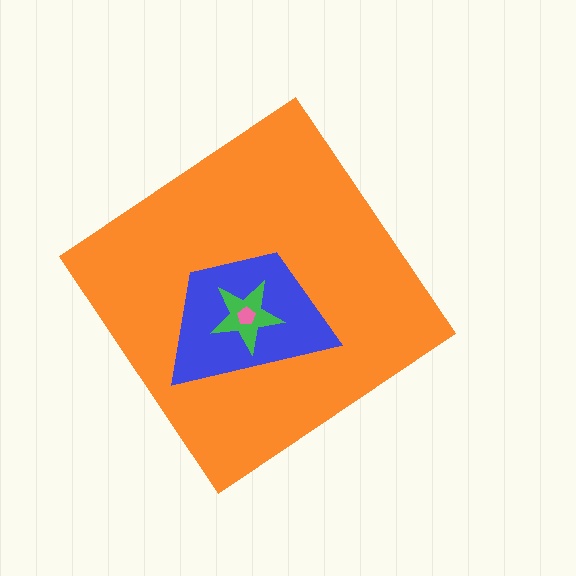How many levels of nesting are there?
4.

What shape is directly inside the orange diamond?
The blue trapezoid.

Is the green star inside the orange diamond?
Yes.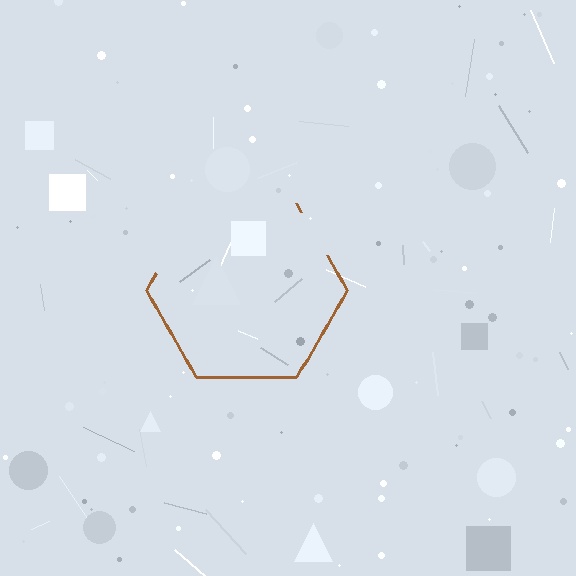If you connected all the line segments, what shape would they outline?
They would outline a hexagon.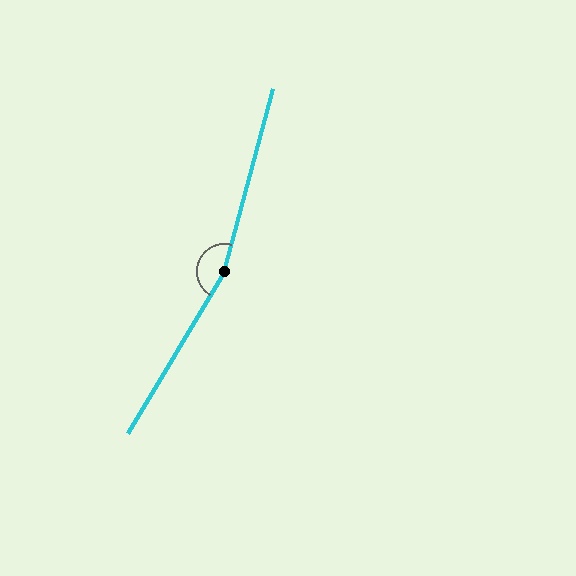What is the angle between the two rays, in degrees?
Approximately 164 degrees.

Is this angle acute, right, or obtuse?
It is obtuse.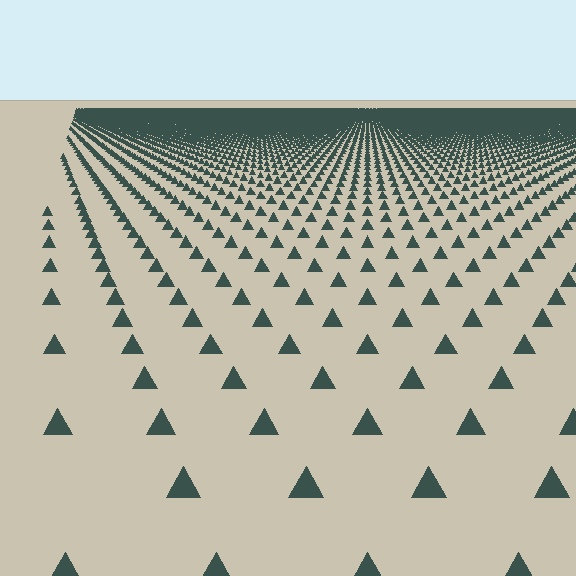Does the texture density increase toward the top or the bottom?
Density increases toward the top.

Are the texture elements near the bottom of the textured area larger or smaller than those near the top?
Larger. Near the bottom, elements are closer to the viewer and appear at a bigger on-screen size.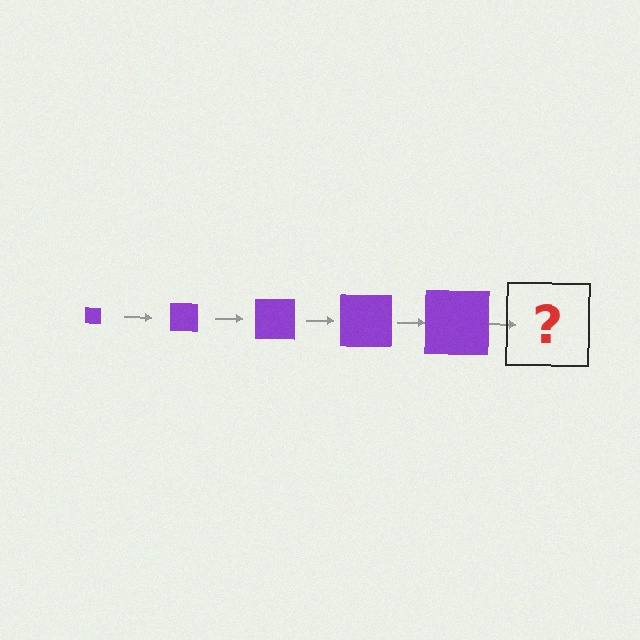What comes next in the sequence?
The next element should be a purple square, larger than the previous one.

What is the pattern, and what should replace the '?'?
The pattern is that the square gets progressively larger each step. The '?' should be a purple square, larger than the previous one.